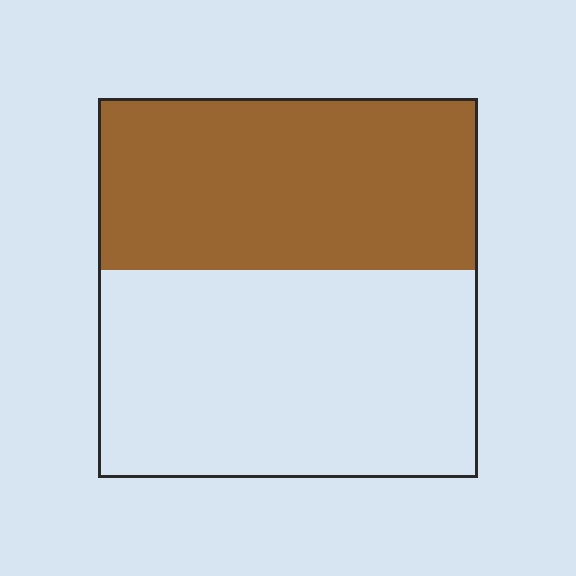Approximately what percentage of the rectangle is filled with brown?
Approximately 45%.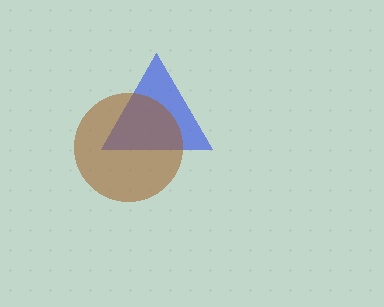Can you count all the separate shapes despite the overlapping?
Yes, there are 2 separate shapes.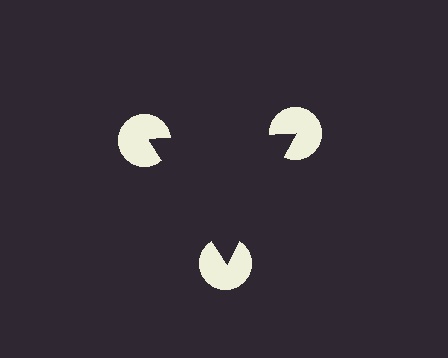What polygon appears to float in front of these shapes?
An illusory triangle — its edges are inferred from the aligned wedge cuts in the pac-man discs, not physically drawn.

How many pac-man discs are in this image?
There are 3 — one at each vertex of the illusory triangle.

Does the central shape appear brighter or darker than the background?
It typically appears slightly darker than the background, even though no actual brightness change is drawn.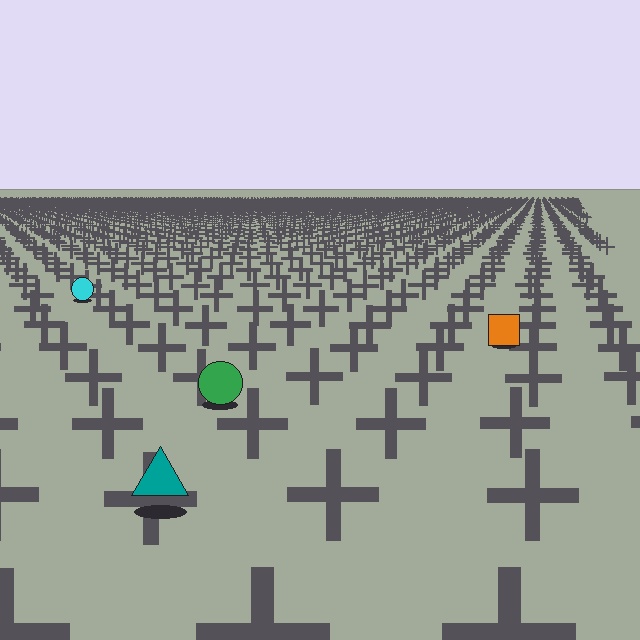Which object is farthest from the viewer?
The cyan circle is farthest from the viewer. It appears smaller and the ground texture around it is denser.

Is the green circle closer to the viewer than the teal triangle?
No. The teal triangle is closer — you can tell from the texture gradient: the ground texture is coarser near it.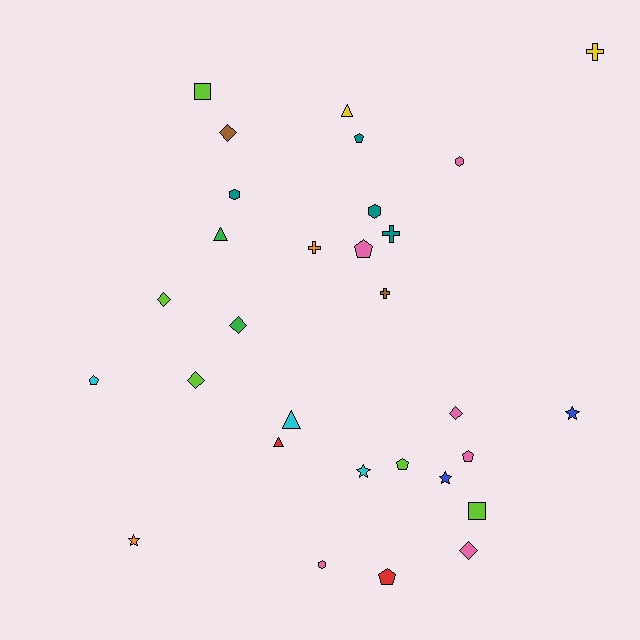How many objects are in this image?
There are 30 objects.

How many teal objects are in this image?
There are 4 teal objects.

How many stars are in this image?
There are 4 stars.